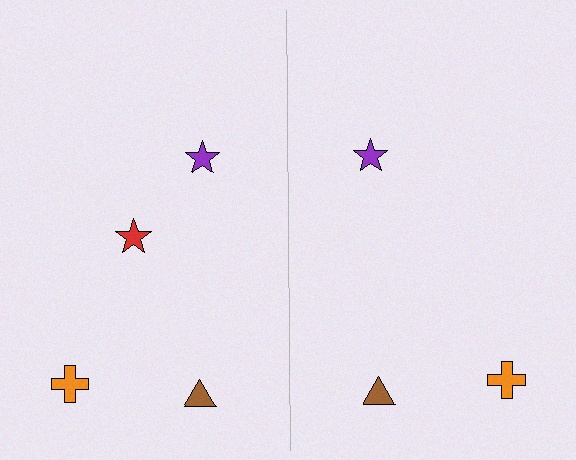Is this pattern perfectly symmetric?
No, the pattern is not perfectly symmetric. A red star is missing from the right side.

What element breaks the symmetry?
A red star is missing from the right side.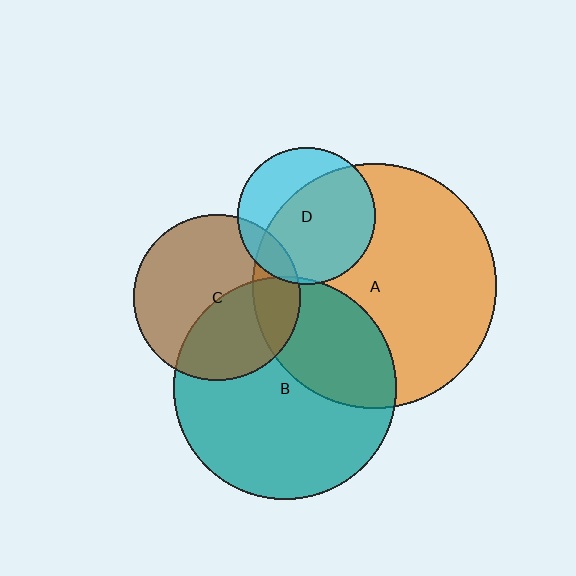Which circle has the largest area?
Circle A (orange).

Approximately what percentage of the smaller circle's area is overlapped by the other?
Approximately 20%.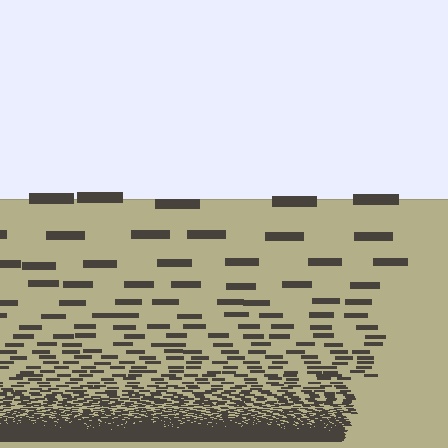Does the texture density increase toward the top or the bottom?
Density increases toward the bottom.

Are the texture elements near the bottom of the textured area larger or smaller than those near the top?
Smaller. The gradient is inverted — elements near the bottom are smaller and denser.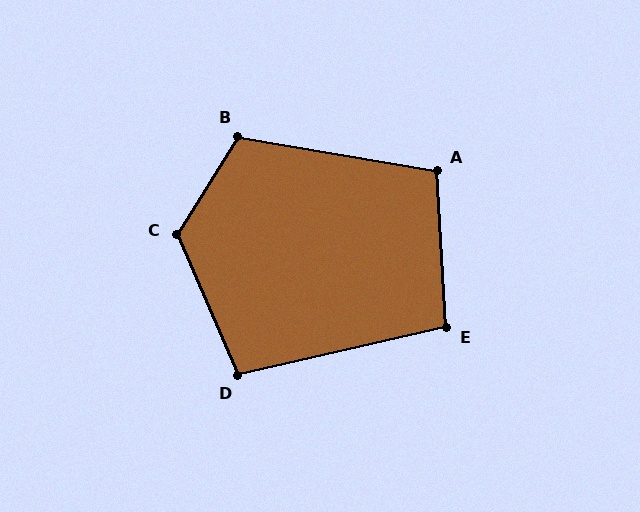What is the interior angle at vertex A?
Approximately 103 degrees (obtuse).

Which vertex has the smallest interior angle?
E, at approximately 100 degrees.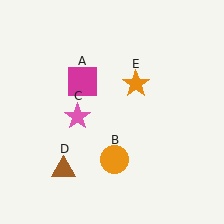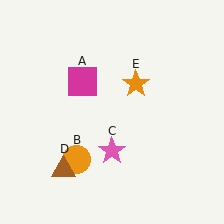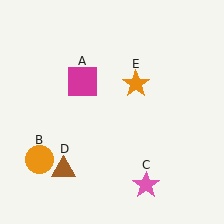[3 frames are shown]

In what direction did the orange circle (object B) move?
The orange circle (object B) moved left.